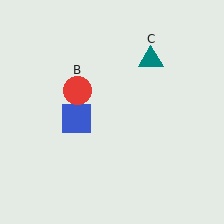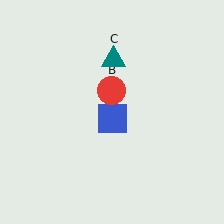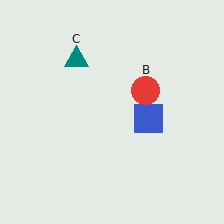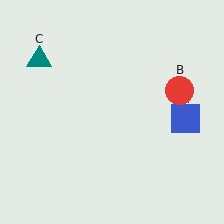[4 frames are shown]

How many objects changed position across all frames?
3 objects changed position: blue square (object A), red circle (object B), teal triangle (object C).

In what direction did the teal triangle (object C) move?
The teal triangle (object C) moved left.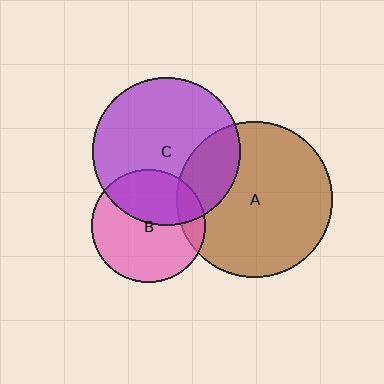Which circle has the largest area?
Circle A (brown).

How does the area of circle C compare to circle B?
Approximately 1.7 times.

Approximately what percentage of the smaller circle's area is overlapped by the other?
Approximately 40%.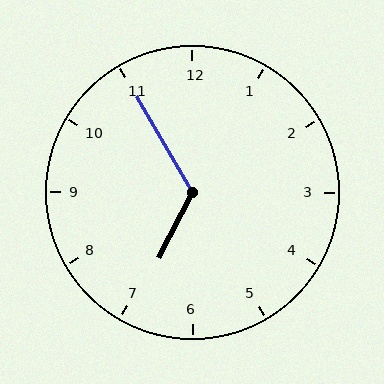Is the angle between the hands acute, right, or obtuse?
It is obtuse.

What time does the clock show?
6:55.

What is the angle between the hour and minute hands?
Approximately 122 degrees.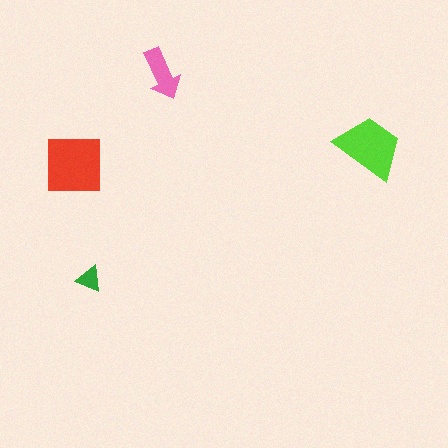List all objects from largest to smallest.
The red square, the lime trapezoid, the pink arrow, the green triangle.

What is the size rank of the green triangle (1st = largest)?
4th.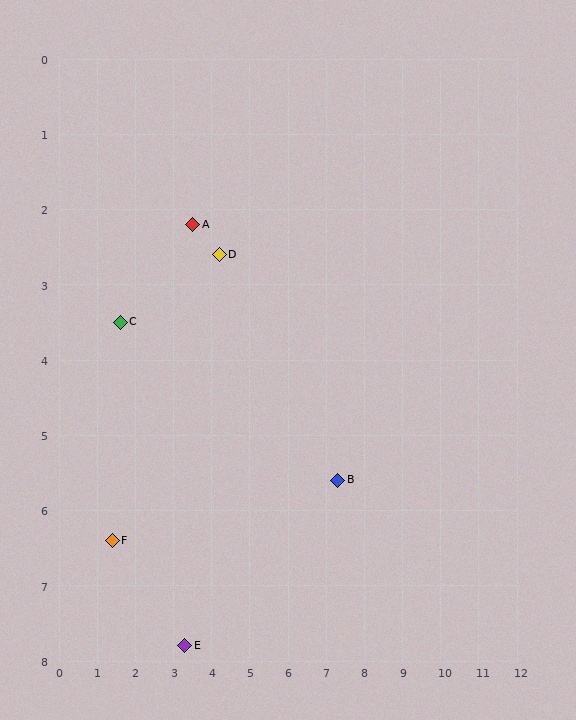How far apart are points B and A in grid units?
Points B and A are about 5.1 grid units apart.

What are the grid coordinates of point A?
Point A is at approximately (3.5, 2.2).